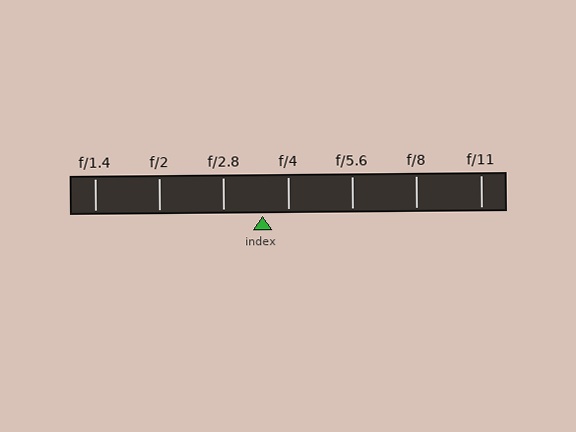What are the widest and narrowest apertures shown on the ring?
The widest aperture shown is f/1.4 and the narrowest is f/11.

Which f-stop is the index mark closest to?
The index mark is closest to f/4.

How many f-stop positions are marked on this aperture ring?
There are 7 f-stop positions marked.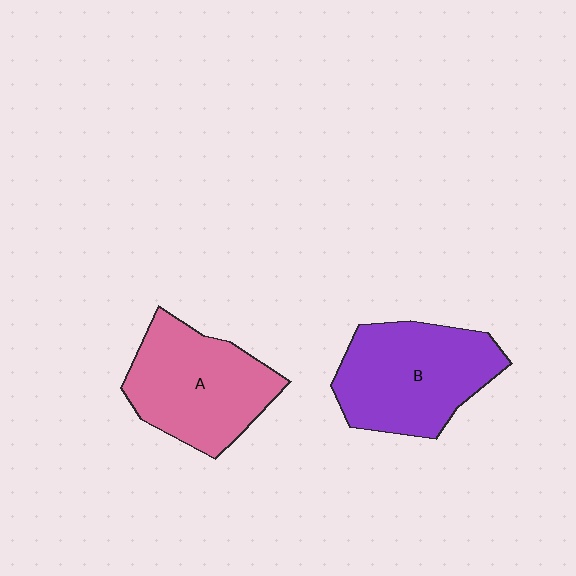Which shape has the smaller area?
Shape A (pink).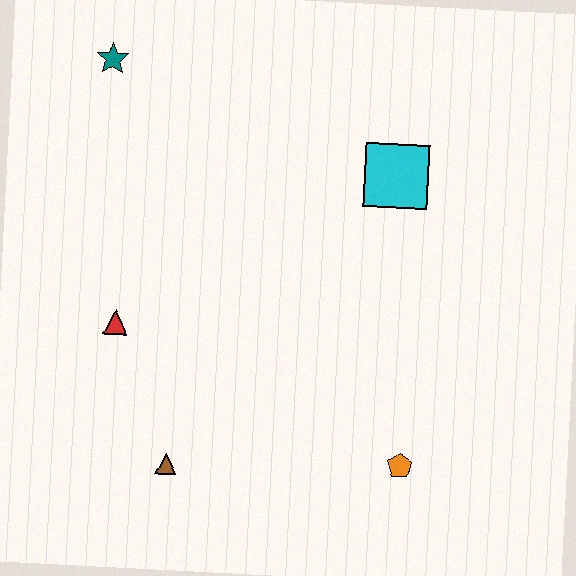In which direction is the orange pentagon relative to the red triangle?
The orange pentagon is to the right of the red triangle.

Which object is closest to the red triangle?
The brown triangle is closest to the red triangle.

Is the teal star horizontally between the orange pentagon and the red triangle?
No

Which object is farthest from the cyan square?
The brown triangle is farthest from the cyan square.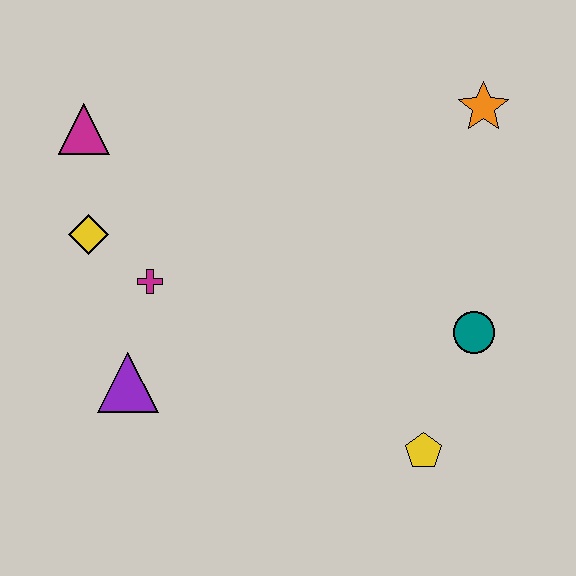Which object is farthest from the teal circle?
The magenta triangle is farthest from the teal circle.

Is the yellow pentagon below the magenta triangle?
Yes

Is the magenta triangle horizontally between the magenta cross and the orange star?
No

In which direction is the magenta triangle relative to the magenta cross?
The magenta triangle is above the magenta cross.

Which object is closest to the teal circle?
The yellow pentagon is closest to the teal circle.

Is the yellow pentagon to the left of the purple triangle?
No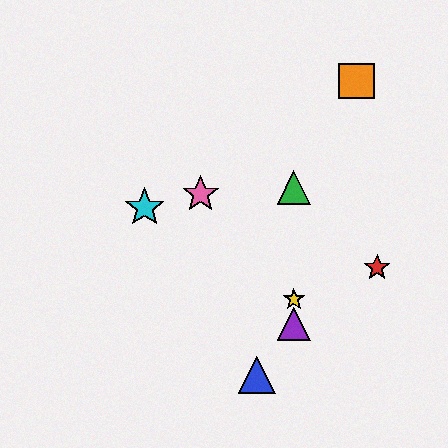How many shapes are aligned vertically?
3 shapes (the green triangle, the yellow star, the purple triangle) are aligned vertically.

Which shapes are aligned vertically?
The green triangle, the yellow star, the purple triangle are aligned vertically.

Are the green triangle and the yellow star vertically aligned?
Yes, both are at x≈294.